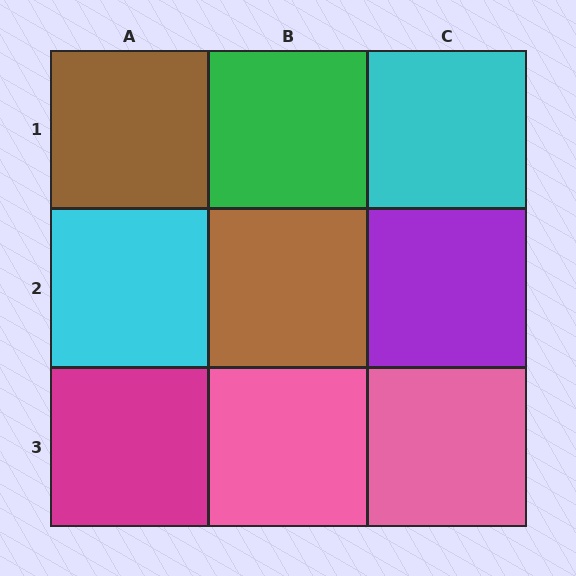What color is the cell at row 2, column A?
Cyan.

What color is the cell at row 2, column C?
Purple.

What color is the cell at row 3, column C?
Pink.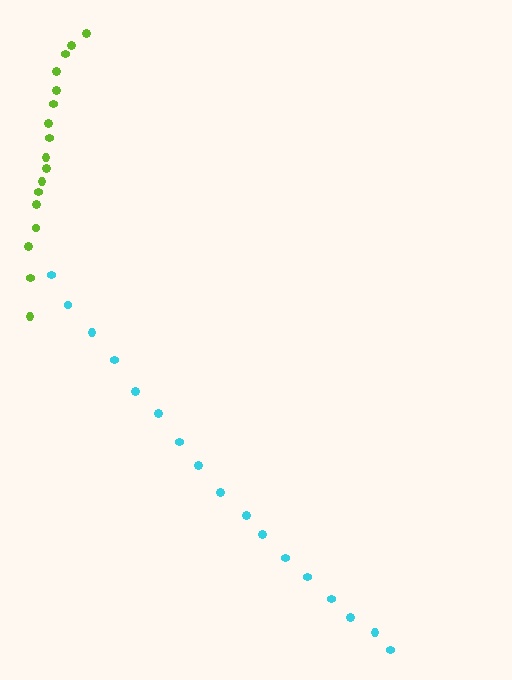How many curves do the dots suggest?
There are 2 distinct paths.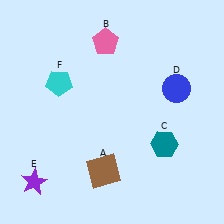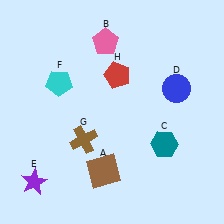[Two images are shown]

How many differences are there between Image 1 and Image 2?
There are 2 differences between the two images.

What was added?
A brown cross (G), a red pentagon (H) were added in Image 2.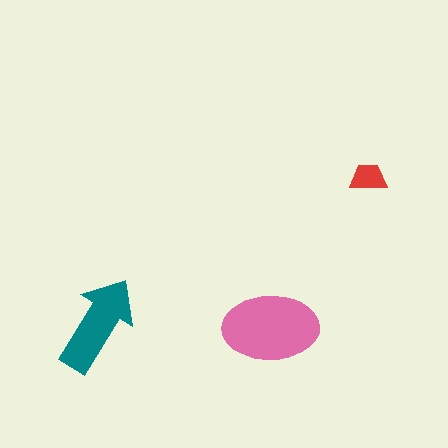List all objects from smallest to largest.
The red trapezoid, the teal arrow, the pink ellipse.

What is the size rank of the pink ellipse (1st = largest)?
1st.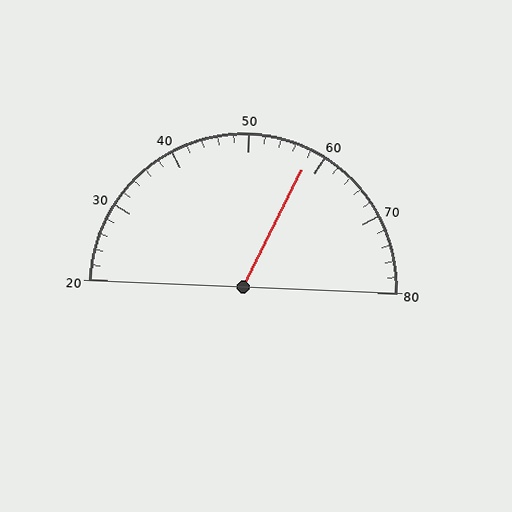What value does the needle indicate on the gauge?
The needle indicates approximately 58.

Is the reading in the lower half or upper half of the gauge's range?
The reading is in the upper half of the range (20 to 80).